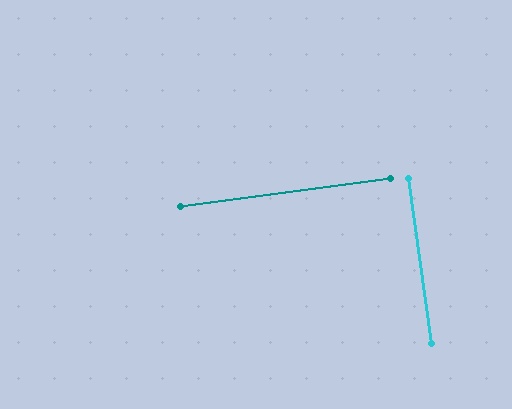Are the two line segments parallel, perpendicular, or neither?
Perpendicular — they meet at approximately 89°.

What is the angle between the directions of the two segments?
Approximately 89 degrees.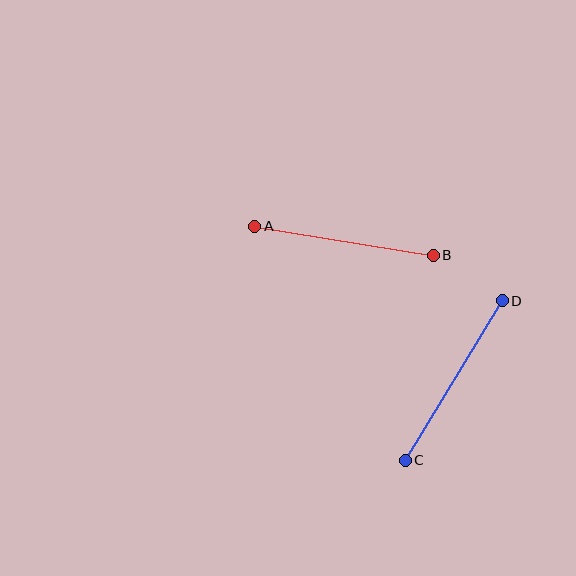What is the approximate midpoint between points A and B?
The midpoint is at approximately (344, 241) pixels.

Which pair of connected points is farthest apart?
Points C and D are farthest apart.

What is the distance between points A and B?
The distance is approximately 181 pixels.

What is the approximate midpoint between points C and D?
The midpoint is at approximately (454, 380) pixels.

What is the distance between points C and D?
The distance is approximately 187 pixels.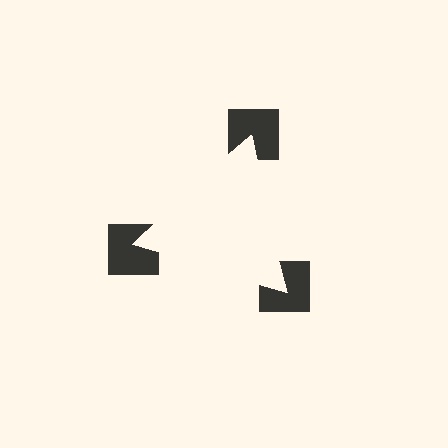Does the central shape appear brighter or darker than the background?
It typically appears slightly brighter than the background, even though no actual brightness change is drawn.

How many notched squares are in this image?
There are 3 — one at each vertex of the illusory triangle.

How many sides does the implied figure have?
3 sides.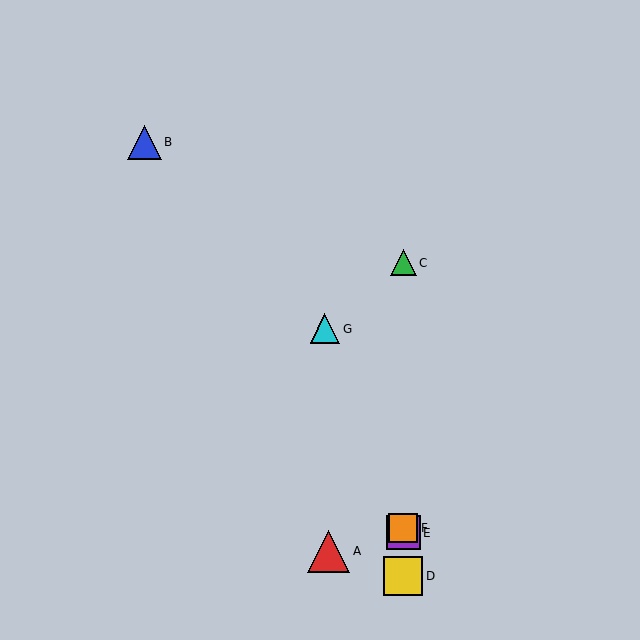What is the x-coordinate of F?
Object F is at x≈403.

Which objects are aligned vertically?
Objects C, D, E, F are aligned vertically.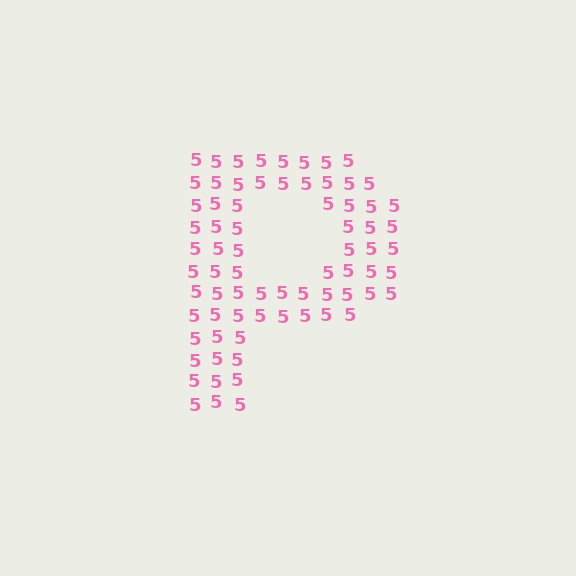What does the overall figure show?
The overall figure shows the letter P.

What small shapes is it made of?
It is made of small digit 5's.